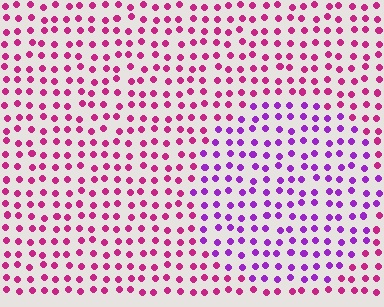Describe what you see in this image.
The image is filled with small magenta elements in a uniform arrangement. A circle-shaped region is visible where the elements are tinted to a slightly different hue, forming a subtle color boundary.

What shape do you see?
I see a circle.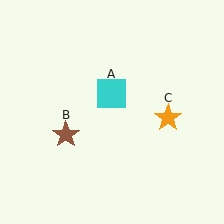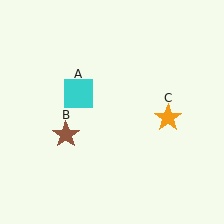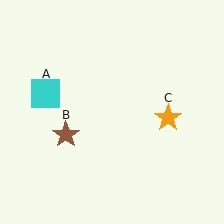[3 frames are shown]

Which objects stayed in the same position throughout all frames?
Brown star (object B) and orange star (object C) remained stationary.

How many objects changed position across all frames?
1 object changed position: cyan square (object A).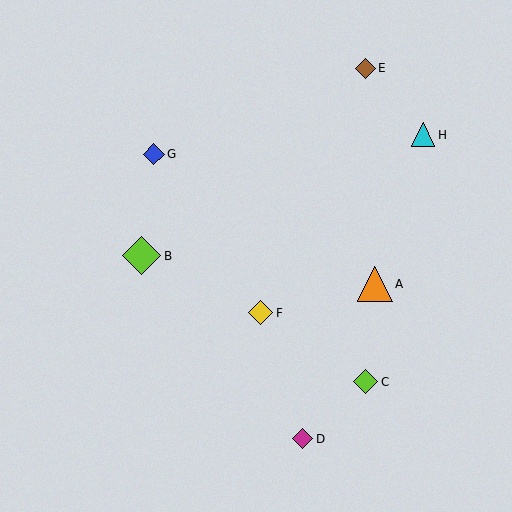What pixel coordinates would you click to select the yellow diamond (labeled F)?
Click at (260, 313) to select the yellow diamond F.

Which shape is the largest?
The lime diamond (labeled B) is the largest.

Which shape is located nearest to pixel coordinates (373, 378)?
The lime diamond (labeled C) at (365, 382) is nearest to that location.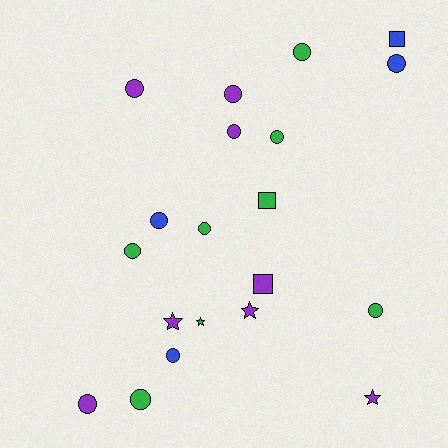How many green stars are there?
There is 1 green star.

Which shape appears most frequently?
Circle, with 13 objects.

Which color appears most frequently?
Purple, with 8 objects.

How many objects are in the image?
There are 20 objects.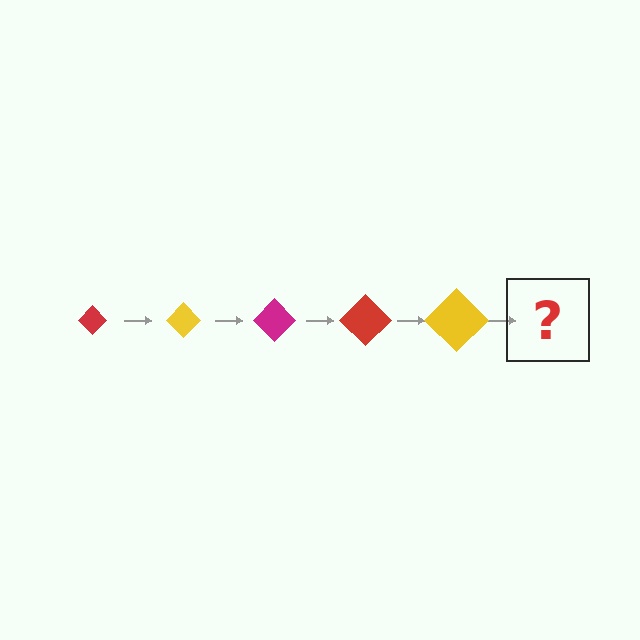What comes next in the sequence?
The next element should be a magenta diamond, larger than the previous one.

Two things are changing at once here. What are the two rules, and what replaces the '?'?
The two rules are that the diamond grows larger each step and the color cycles through red, yellow, and magenta. The '?' should be a magenta diamond, larger than the previous one.